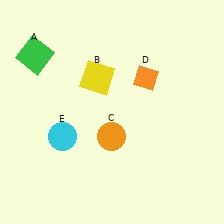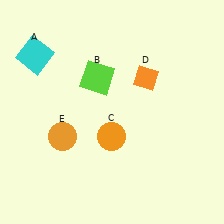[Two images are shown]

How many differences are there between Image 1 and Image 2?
There are 3 differences between the two images.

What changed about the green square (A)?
In Image 1, A is green. In Image 2, it changed to cyan.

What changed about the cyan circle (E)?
In Image 1, E is cyan. In Image 2, it changed to orange.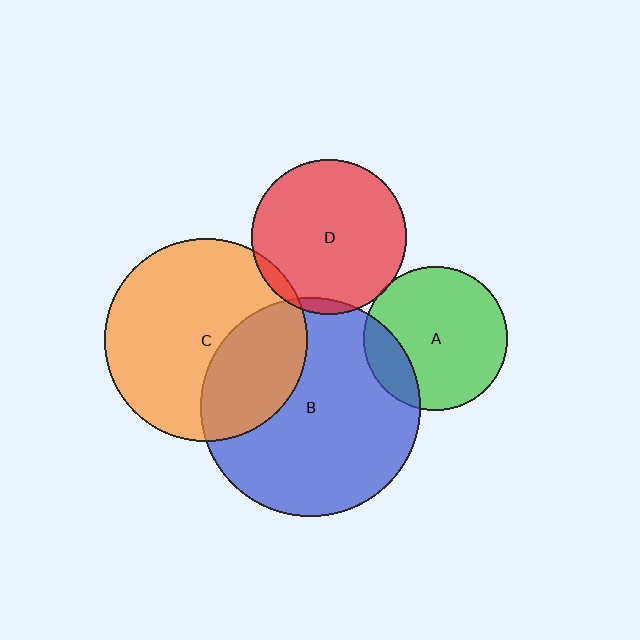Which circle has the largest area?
Circle B (blue).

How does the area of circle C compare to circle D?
Approximately 1.7 times.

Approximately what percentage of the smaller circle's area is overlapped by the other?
Approximately 5%.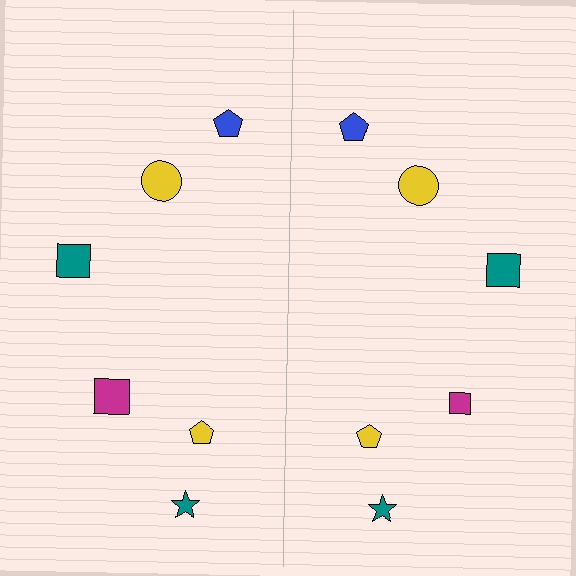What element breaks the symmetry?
The magenta square on the right side has a different size than its mirror counterpart.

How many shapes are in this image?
There are 12 shapes in this image.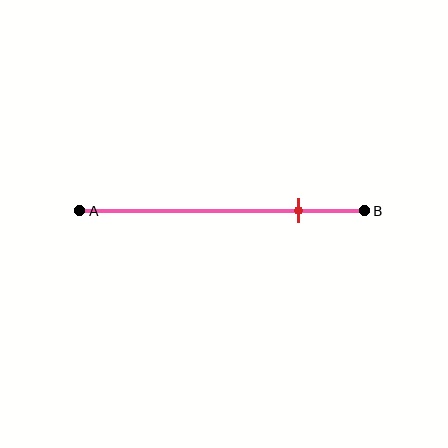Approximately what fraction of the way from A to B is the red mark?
The red mark is approximately 75% of the way from A to B.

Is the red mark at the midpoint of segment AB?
No, the mark is at about 75% from A, not at the 50% midpoint.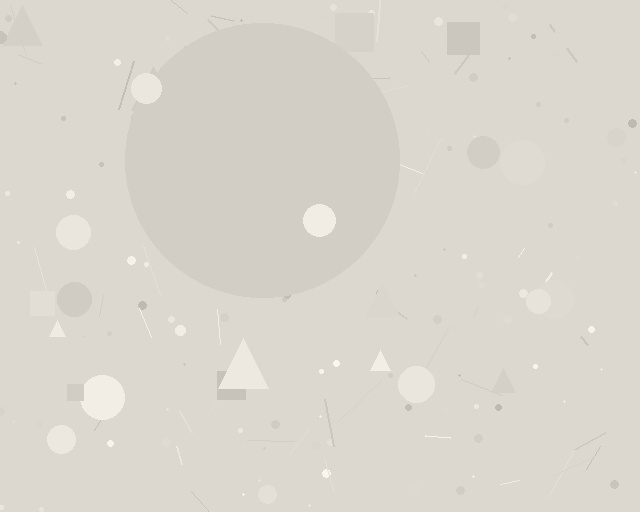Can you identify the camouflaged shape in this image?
The camouflaged shape is a circle.